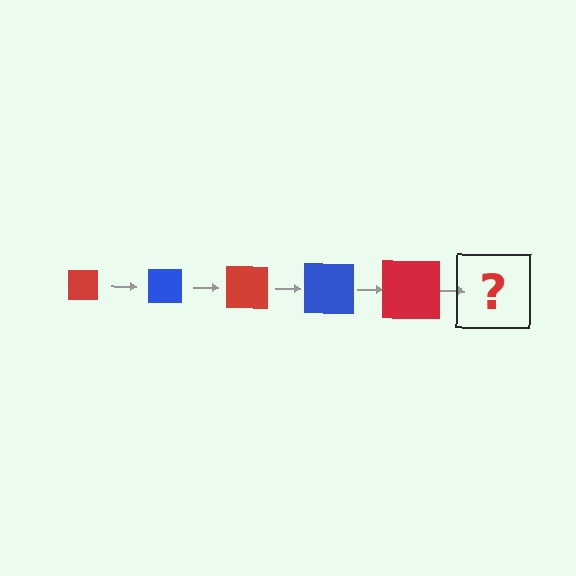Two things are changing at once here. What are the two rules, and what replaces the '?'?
The two rules are that the square grows larger each step and the color cycles through red and blue. The '?' should be a blue square, larger than the previous one.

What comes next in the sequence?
The next element should be a blue square, larger than the previous one.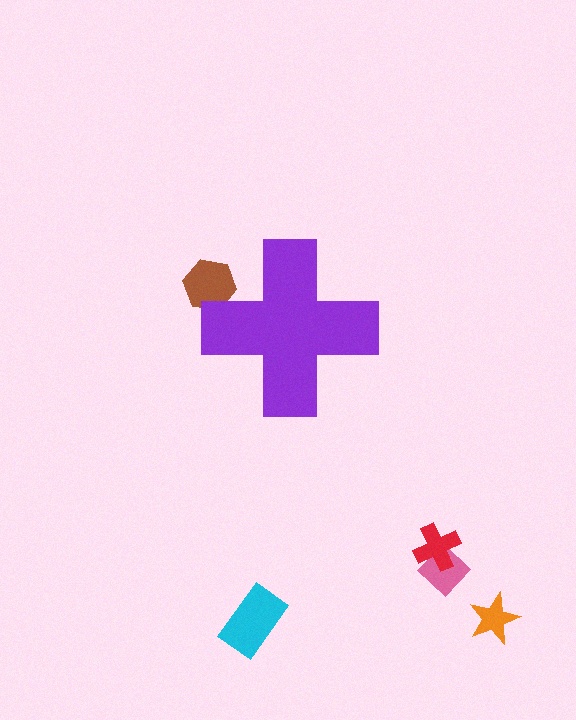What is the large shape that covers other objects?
A purple cross.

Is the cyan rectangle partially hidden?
No, the cyan rectangle is fully visible.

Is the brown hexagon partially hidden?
Yes, the brown hexagon is partially hidden behind the purple cross.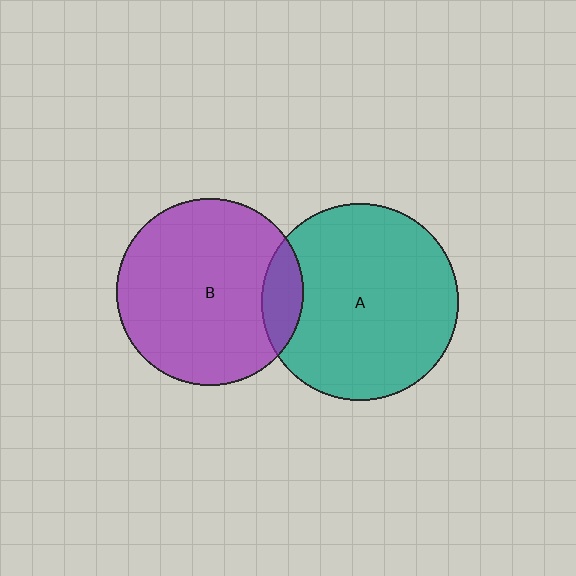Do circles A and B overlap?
Yes.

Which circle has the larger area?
Circle A (teal).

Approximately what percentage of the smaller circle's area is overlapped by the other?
Approximately 10%.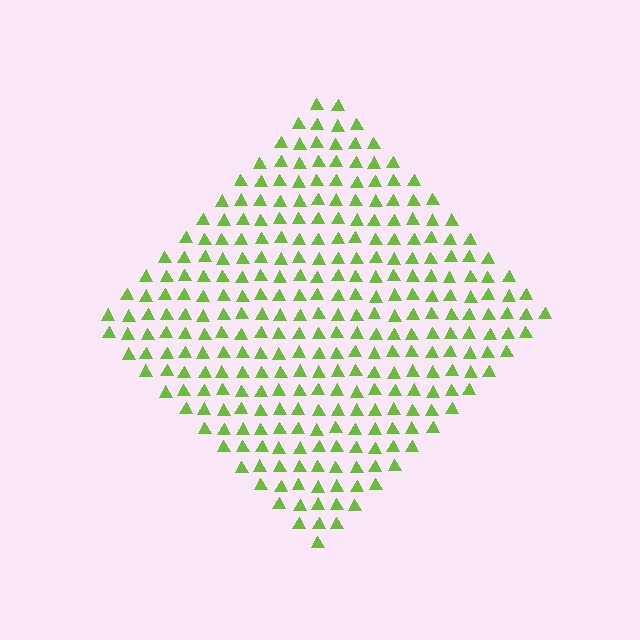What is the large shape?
The large shape is a diamond.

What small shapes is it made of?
It is made of small triangles.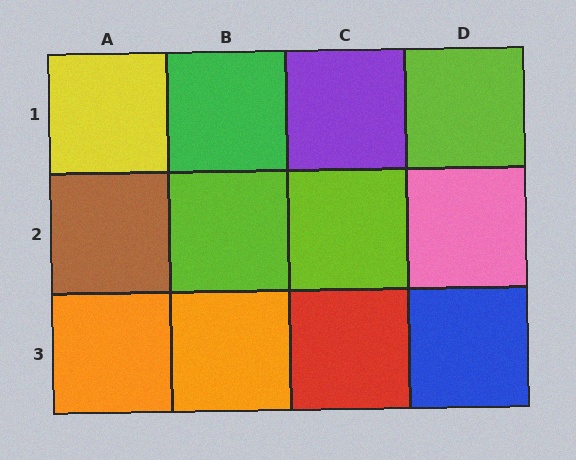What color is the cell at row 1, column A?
Yellow.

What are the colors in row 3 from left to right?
Orange, orange, red, blue.